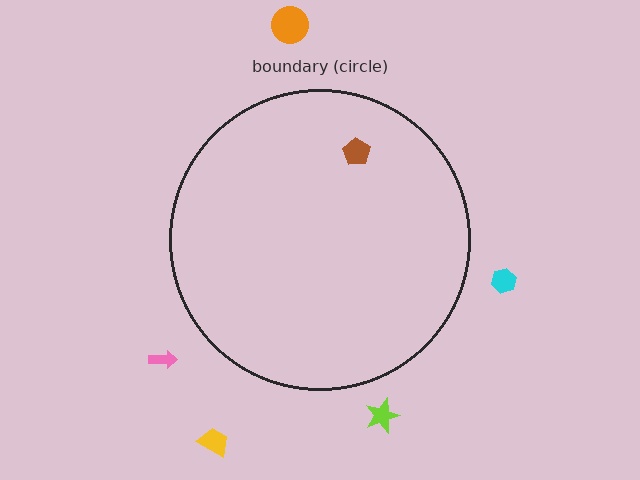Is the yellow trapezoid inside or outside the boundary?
Outside.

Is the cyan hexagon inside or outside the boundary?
Outside.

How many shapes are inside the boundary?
1 inside, 5 outside.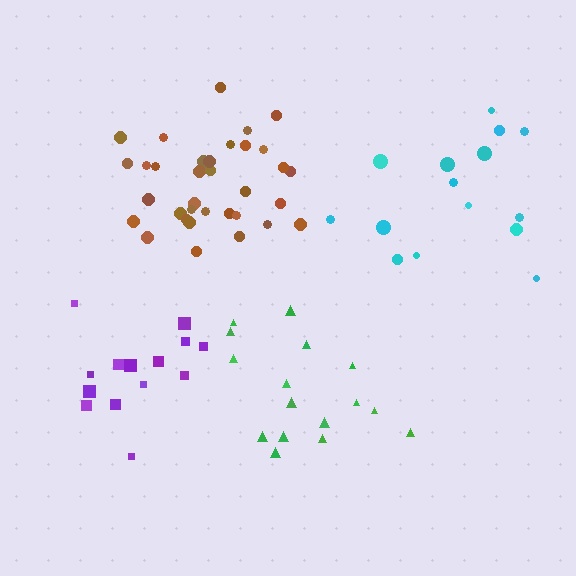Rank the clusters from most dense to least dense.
brown, purple, green, cyan.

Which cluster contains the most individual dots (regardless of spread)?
Brown (34).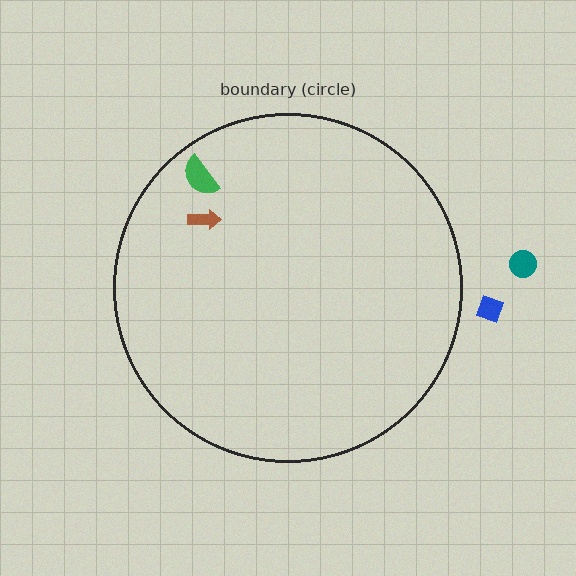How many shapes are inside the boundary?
2 inside, 2 outside.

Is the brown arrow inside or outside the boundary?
Inside.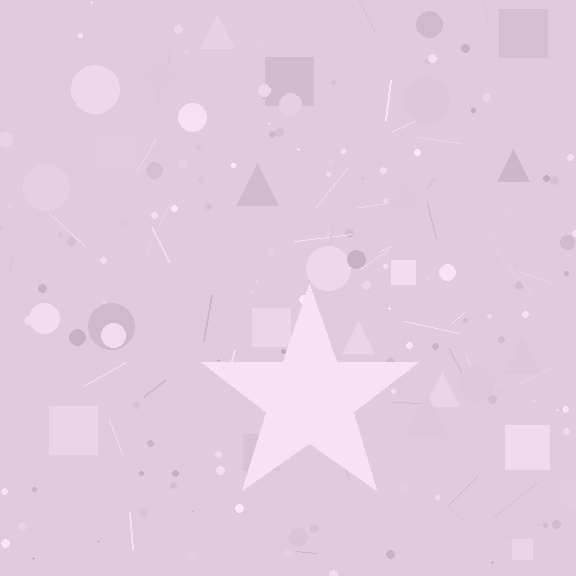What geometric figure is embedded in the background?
A star is embedded in the background.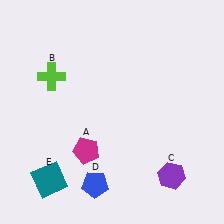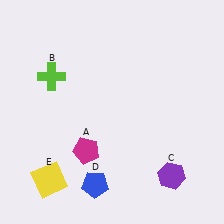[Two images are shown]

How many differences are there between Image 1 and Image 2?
There is 1 difference between the two images.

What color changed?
The square (E) changed from teal in Image 1 to yellow in Image 2.